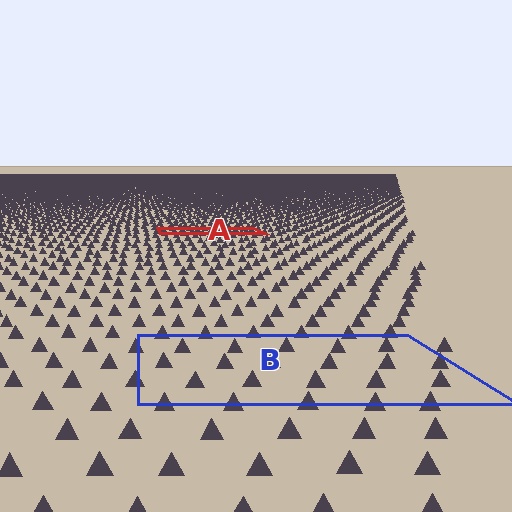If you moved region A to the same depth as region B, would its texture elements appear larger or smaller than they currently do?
They would appear larger. At a closer depth, the same texture elements are projected at a bigger on-screen size.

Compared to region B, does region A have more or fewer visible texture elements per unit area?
Region A has more texture elements per unit area — they are packed more densely because it is farther away.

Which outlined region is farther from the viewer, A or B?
Region A is farther from the viewer — the texture elements inside it appear smaller and more densely packed.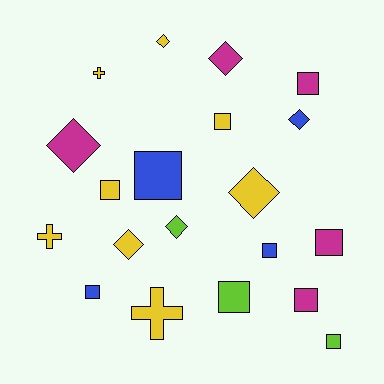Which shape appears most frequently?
Square, with 10 objects.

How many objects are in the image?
There are 20 objects.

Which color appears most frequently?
Yellow, with 8 objects.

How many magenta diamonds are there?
There are 2 magenta diamonds.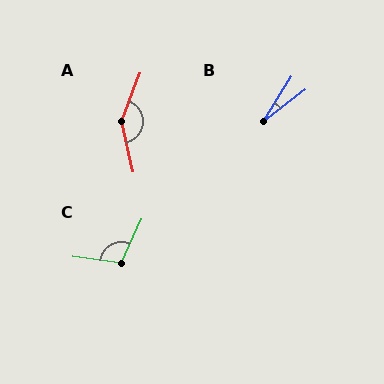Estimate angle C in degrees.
Approximately 107 degrees.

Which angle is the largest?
A, at approximately 146 degrees.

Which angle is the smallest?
B, at approximately 21 degrees.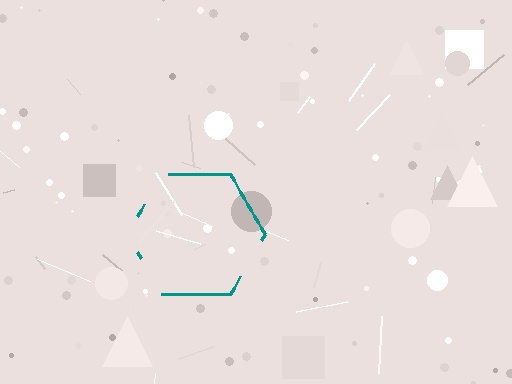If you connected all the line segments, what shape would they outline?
They would outline a hexagon.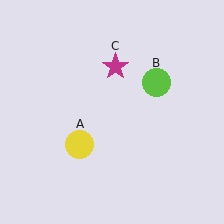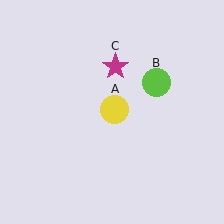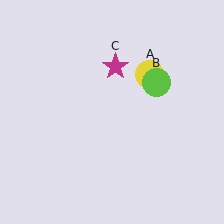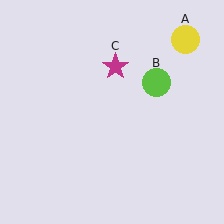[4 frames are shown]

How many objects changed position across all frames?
1 object changed position: yellow circle (object A).